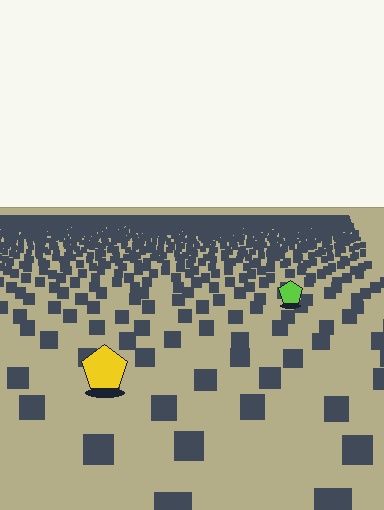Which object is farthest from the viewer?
The lime pentagon is farthest from the viewer. It appears smaller and the ground texture around it is denser.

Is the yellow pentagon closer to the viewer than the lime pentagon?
Yes. The yellow pentagon is closer — you can tell from the texture gradient: the ground texture is coarser near it.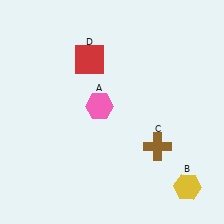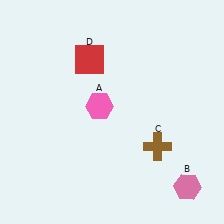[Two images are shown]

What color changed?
The hexagon (B) changed from yellow in Image 1 to pink in Image 2.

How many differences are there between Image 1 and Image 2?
There is 1 difference between the two images.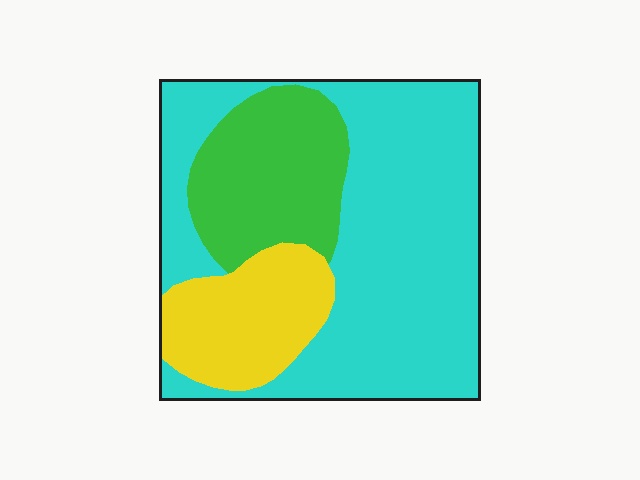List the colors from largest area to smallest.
From largest to smallest: cyan, green, yellow.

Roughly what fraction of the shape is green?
Green covers roughly 20% of the shape.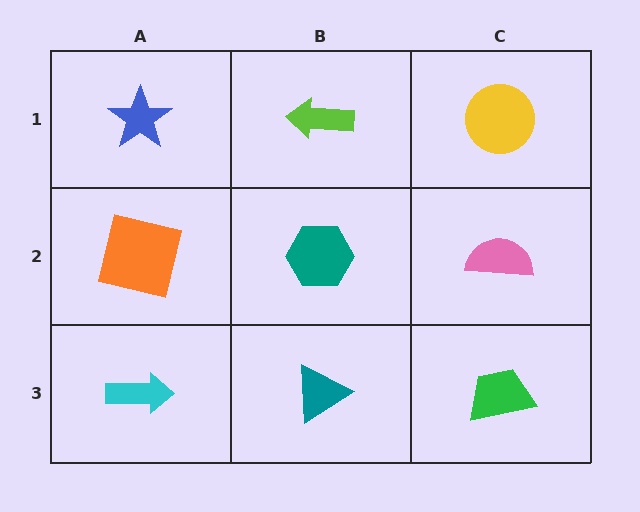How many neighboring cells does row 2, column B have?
4.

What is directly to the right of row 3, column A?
A teal triangle.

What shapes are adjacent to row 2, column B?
A lime arrow (row 1, column B), a teal triangle (row 3, column B), an orange square (row 2, column A), a pink semicircle (row 2, column C).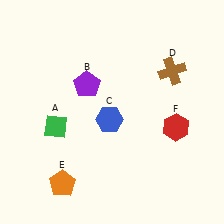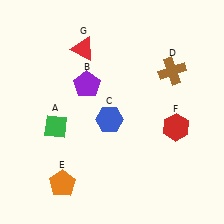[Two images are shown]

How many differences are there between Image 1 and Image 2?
There is 1 difference between the two images.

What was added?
A red triangle (G) was added in Image 2.